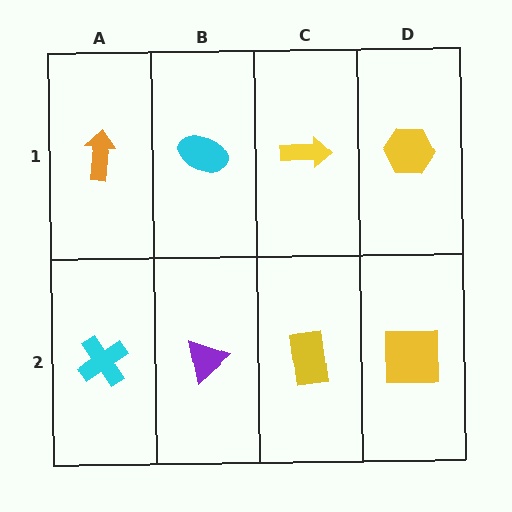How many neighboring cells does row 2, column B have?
3.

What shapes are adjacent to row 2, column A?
An orange arrow (row 1, column A), a purple triangle (row 2, column B).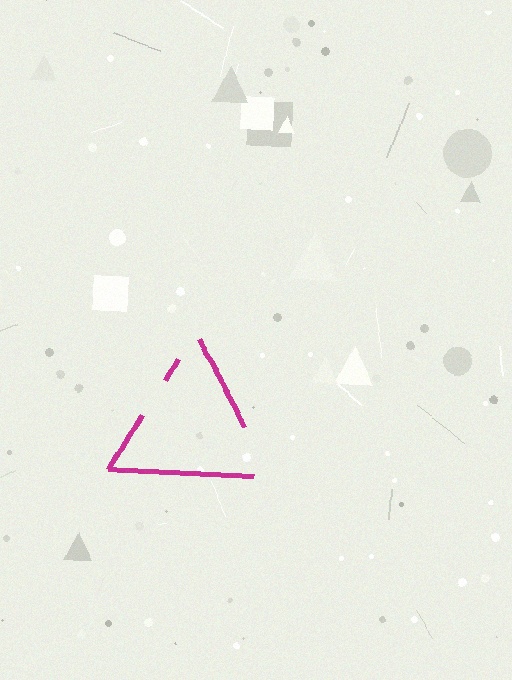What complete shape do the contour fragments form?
The contour fragments form a triangle.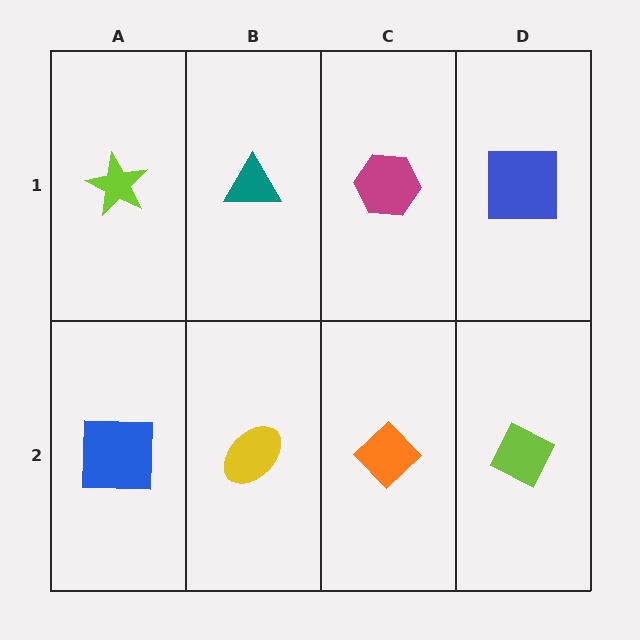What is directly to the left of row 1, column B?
A lime star.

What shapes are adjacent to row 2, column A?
A lime star (row 1, column A), a yellow ellipse (row 2, column B).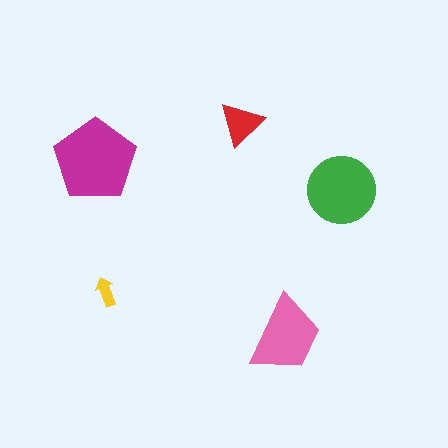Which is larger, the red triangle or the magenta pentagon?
The magenta pentagon.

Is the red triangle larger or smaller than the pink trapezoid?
Smaller.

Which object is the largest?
The magenta pentagon.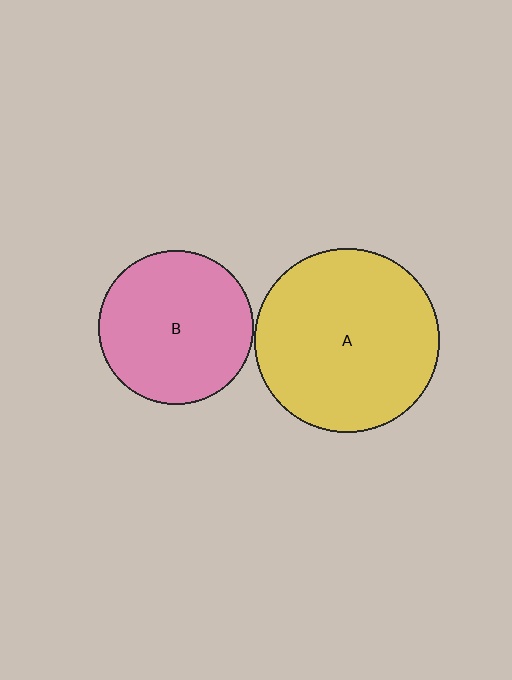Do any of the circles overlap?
No, none of the circles overlap.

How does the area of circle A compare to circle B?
Approximately 1.4 times.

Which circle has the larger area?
Circle A (yellow).